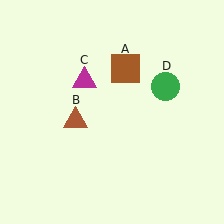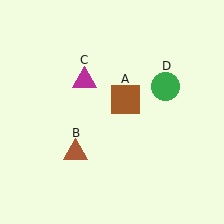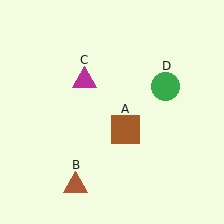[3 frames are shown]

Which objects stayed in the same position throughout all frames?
Magenta triangle (object C) and green circle (object D) remained stationary.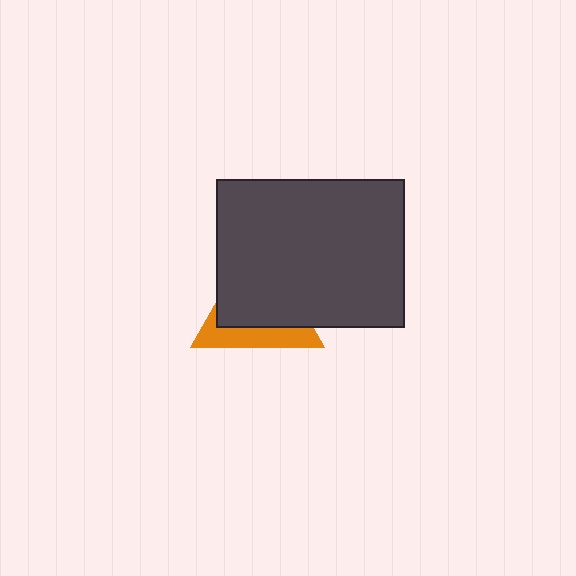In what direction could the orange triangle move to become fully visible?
The orange triangle could move toward the lower-left. That would shift it out from behind the dark gray rectangle entirely.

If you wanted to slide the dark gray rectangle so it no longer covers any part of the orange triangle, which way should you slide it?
Slide it toward the upper-right — that is the most direct way to separate the two shapes.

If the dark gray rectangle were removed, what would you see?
You would see the complete orange triangle.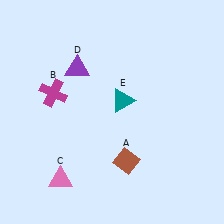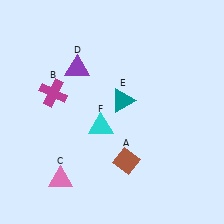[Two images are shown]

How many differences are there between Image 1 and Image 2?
There is 1 difference between the two images.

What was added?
A cyan triangle (F) was added in Image 2.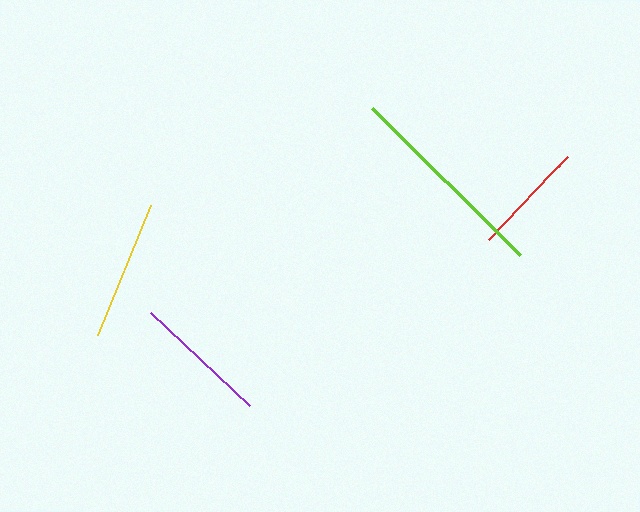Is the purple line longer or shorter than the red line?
The purple line is longer than the red line.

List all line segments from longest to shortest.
From longest to shortest: lime, yellow, purple, red.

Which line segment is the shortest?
The red line is the shortest at approximately 116 pixels.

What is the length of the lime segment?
The lime segment is approximately 208 pixels long.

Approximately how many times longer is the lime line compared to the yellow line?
The lime line is approximately 1.5 times the length of the yellow line.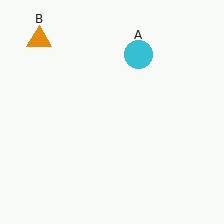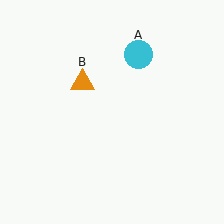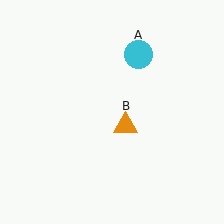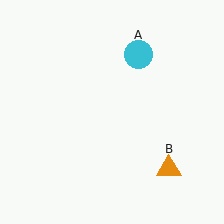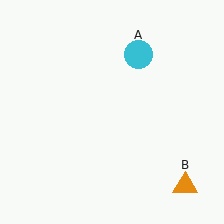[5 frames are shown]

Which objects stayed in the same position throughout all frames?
Cyan circle (object A) remained stationary.